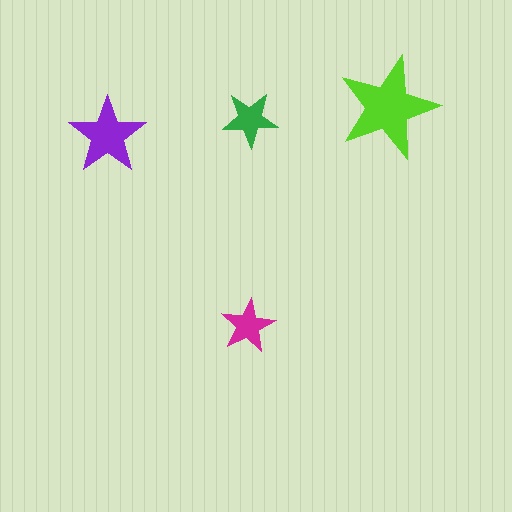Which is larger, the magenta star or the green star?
The green one.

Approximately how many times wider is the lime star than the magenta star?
About 2 times wider.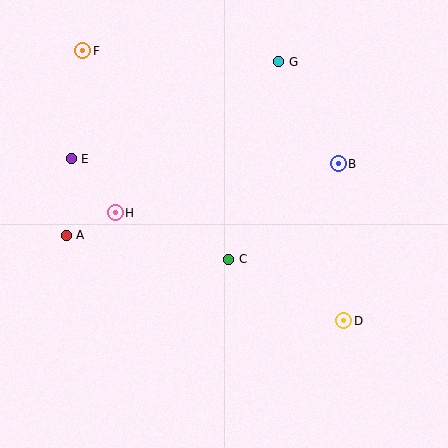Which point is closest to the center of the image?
Point C at (229, 259) is closest to the center.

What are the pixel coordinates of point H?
Point H is at (115, 213).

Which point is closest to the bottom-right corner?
Point D is closest to the bottom-right corner.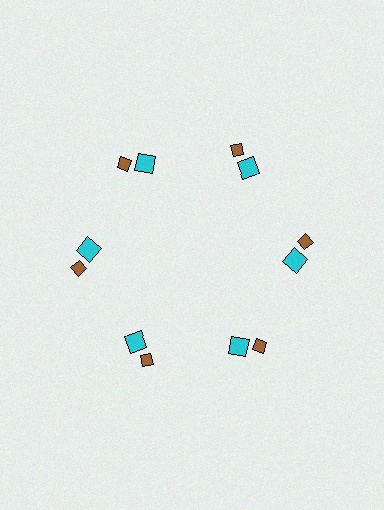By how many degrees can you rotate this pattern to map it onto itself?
The pattern maps onto itself every 60 degrees of rotation.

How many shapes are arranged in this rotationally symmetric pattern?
There are 12 shapes, arranged in 6 groups of 2.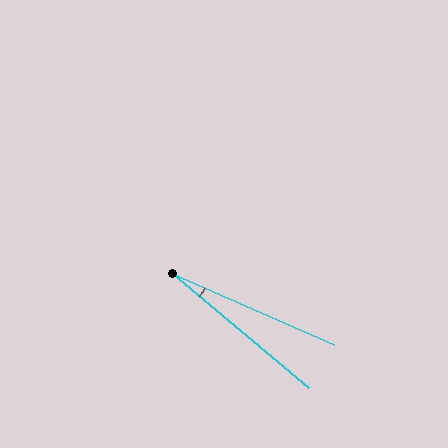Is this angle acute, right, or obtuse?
It is acute.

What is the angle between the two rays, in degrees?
Approximately 16 degrees.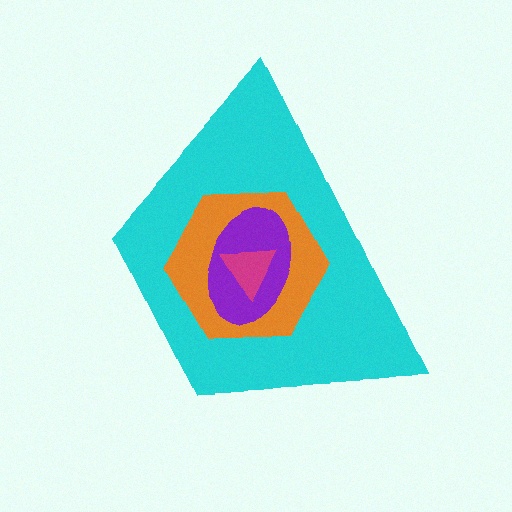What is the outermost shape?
The cyan trapezoid.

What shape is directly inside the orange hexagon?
The purple ellipse.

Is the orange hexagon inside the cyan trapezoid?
Yes.